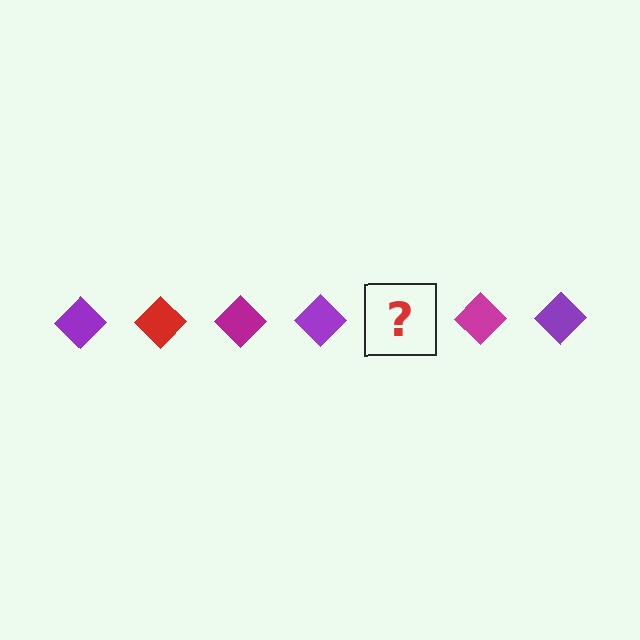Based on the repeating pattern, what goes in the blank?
The blank should be a red diamond.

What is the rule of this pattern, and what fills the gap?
The rule is that the pattern cycles through purple, red, magenta diamonds. The gap should be filled with a red diamond.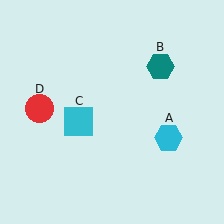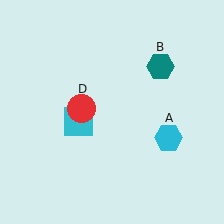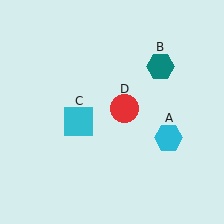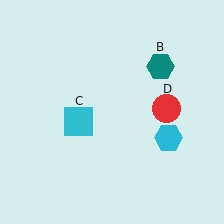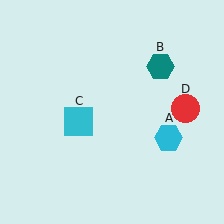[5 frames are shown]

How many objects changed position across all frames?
1 object changed position: red circle (object D).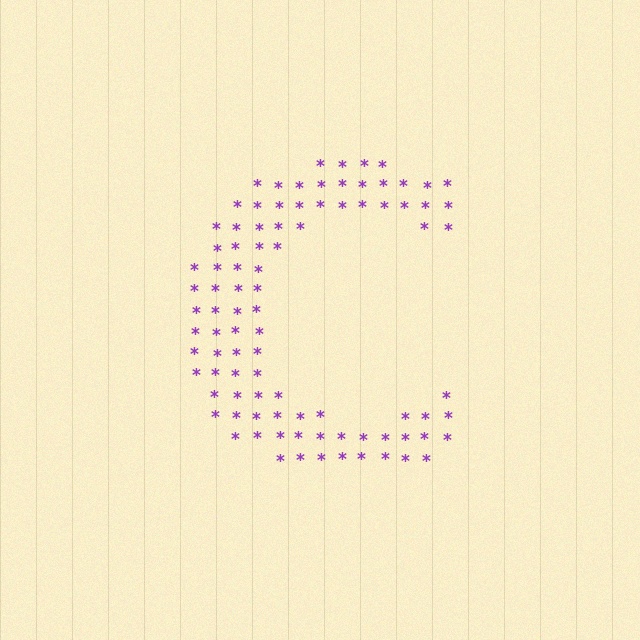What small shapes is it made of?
It is made of small asterisks.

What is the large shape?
The large shape is the letter C.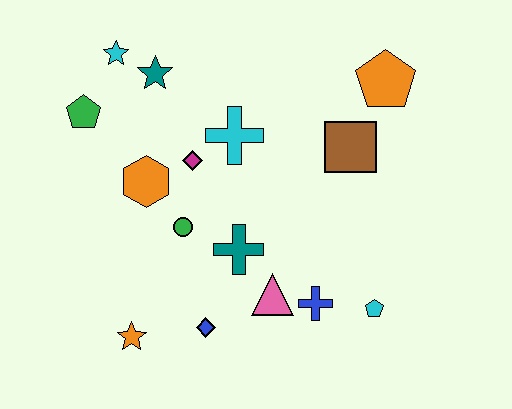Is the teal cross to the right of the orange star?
Yes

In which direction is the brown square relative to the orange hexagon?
The brown square is to the right of the orange hexagon.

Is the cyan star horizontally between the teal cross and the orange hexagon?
No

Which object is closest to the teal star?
The cyan star is closest to the teal star.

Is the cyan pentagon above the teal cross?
No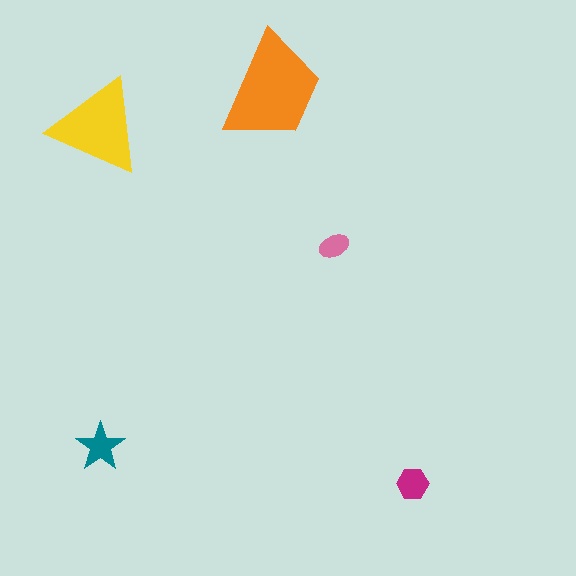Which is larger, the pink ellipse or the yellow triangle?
The yellow triangle.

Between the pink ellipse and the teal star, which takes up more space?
The teal star.